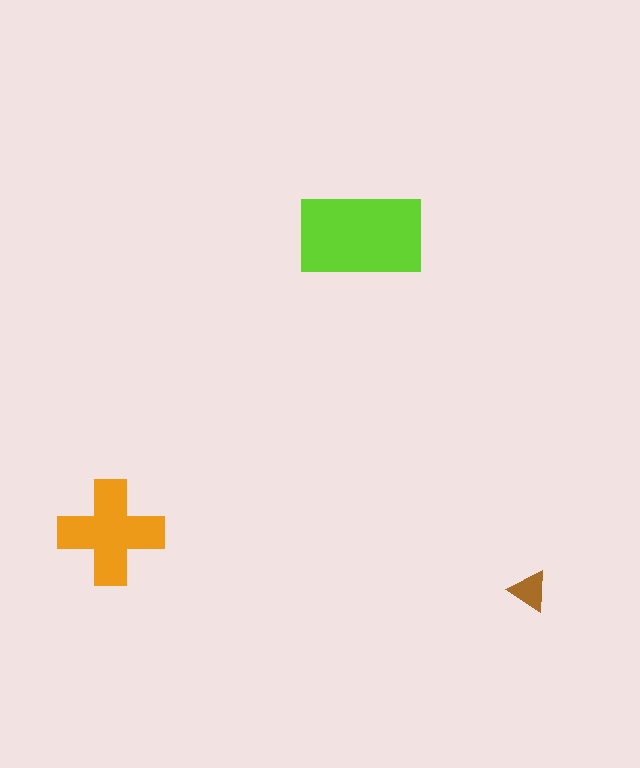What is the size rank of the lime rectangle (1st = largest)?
1st.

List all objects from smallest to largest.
The brown triangle, the orange cross, the lime rectangle.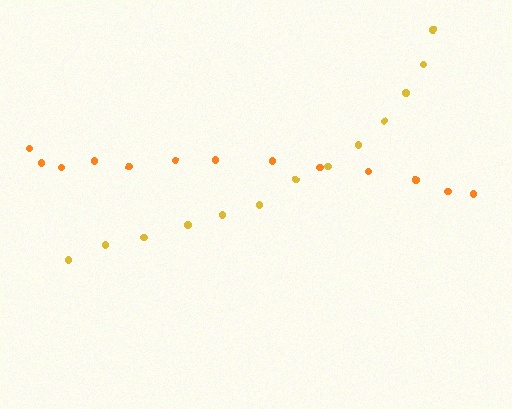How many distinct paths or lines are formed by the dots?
There are 2 distinct paths.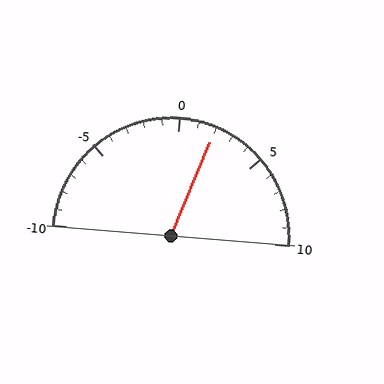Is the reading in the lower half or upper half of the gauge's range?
The reading is in the upper half of the range (-10 to 10).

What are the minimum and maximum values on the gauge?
The gauge ranges from -10 to 10.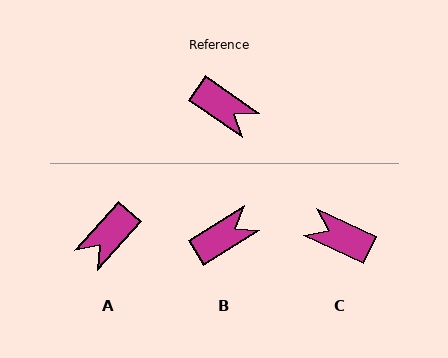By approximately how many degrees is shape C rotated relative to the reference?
Approximately 171 degrees clockwise.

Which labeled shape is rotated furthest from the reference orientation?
C, about 171 degrees away.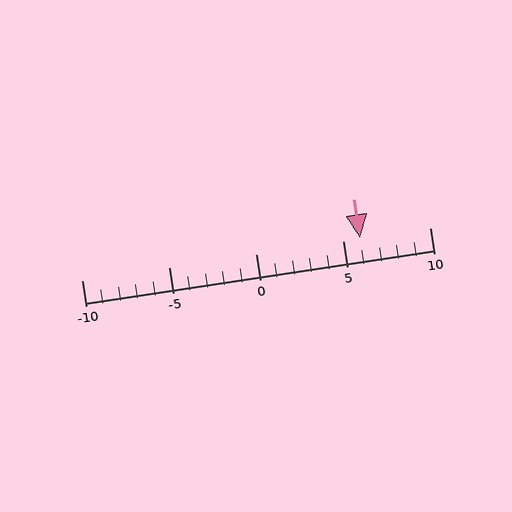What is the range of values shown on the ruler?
The ruler shows values from -10 to 10.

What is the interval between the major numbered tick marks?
The major tick marks are spaced 5 units apart.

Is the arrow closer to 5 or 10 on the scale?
The arrow is closer to 5.